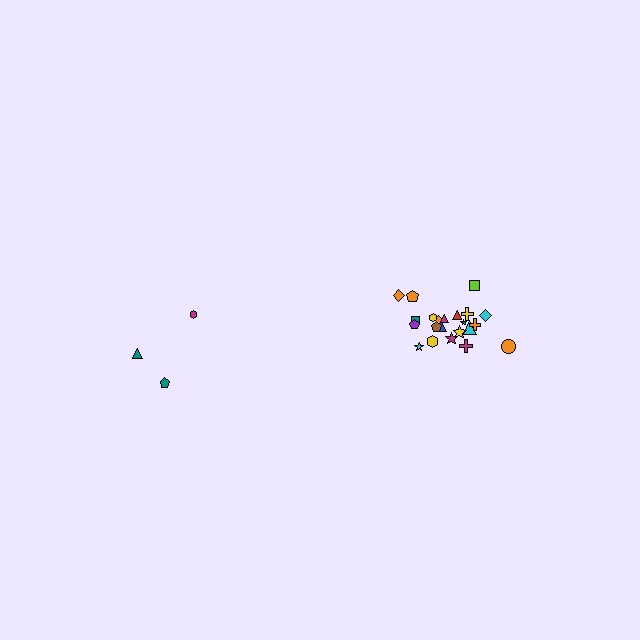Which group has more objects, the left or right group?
The right group.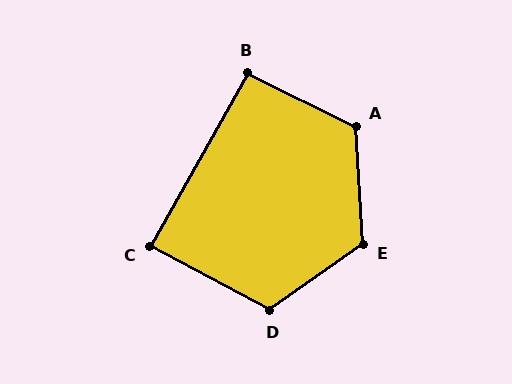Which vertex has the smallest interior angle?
C, at approximately 89 degrees.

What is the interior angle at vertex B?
Approximately 93 degrees (approximately right).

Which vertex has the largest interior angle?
E, at approximately 122 degrees.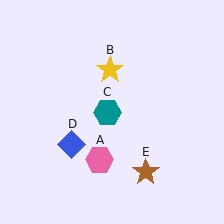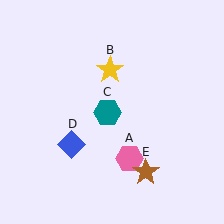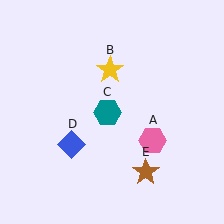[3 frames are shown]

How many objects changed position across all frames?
1 object changed position: pink hexagon (object A).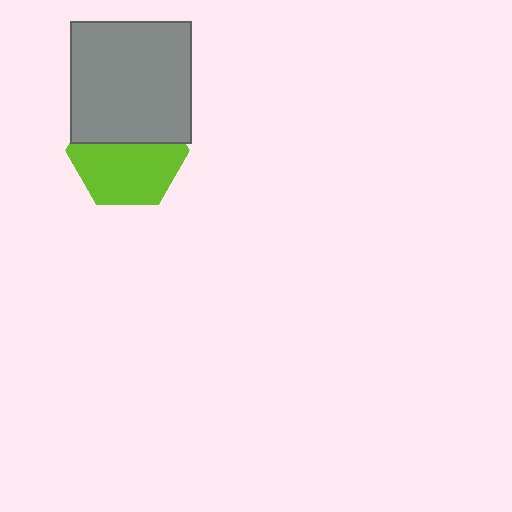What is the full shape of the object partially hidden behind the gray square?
The partially hidden object is a lime hexagon.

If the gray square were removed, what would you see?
You would see the complete lime hexagon.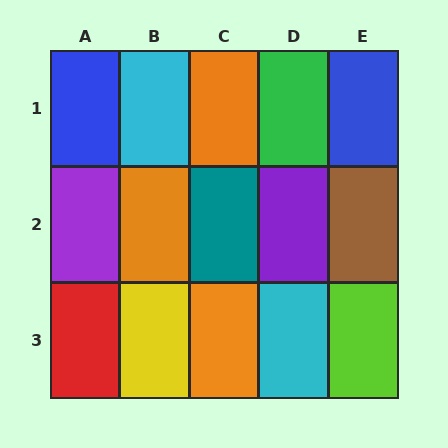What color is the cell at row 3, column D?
Cyan.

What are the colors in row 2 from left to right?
Purple, orange, teal, purple, brown.